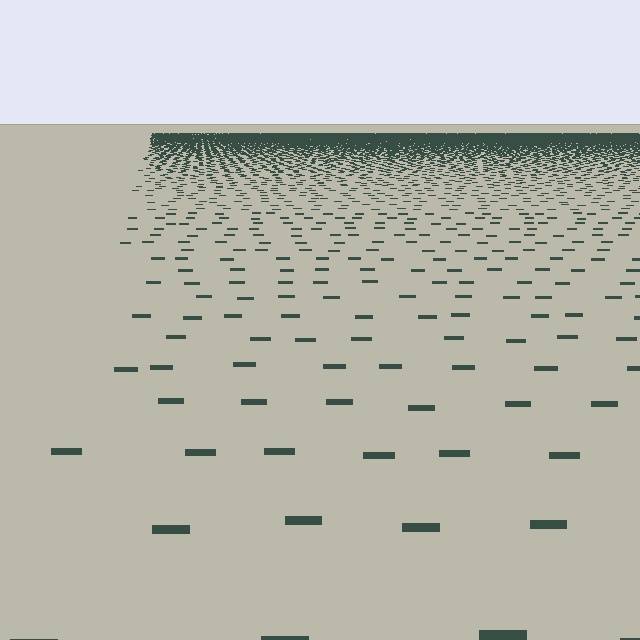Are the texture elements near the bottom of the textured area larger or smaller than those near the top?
Larger. Near the bottom, elements are closer to the viewer and appear at a bigger on-screen size.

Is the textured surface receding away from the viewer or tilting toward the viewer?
The surface is receding away from the viewer. Texture elements get smaller and denser toward the top.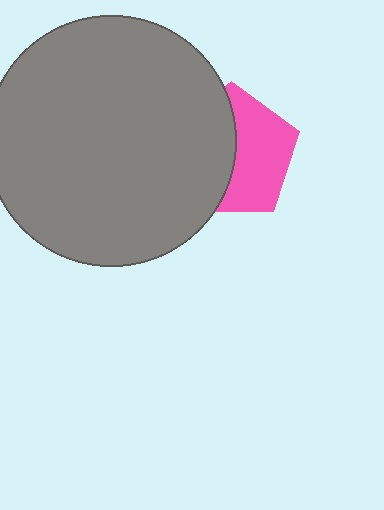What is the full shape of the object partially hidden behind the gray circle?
The partially hidden object is a pink pentagon.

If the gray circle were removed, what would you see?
You would see the complete pink pentagon.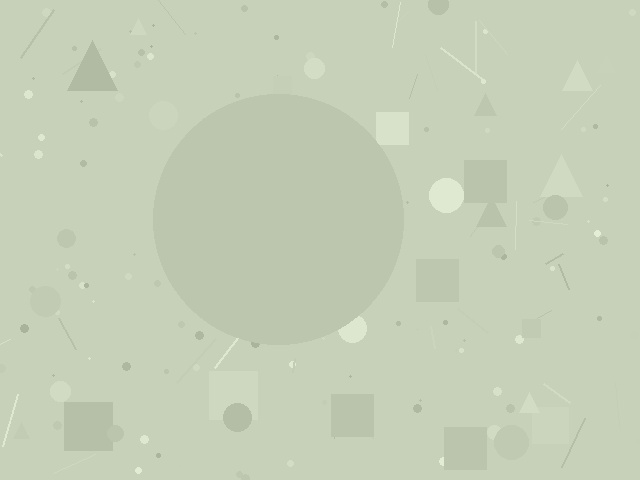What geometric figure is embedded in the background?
A circle is embedded in the background.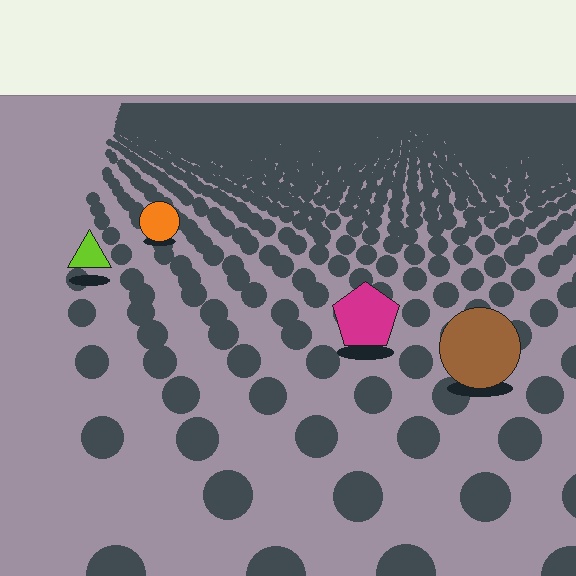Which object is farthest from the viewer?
The orange circle is farthest from the viewer. It appears smaller and the ground texture around it is denser.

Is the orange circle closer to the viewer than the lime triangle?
No. The lime triangle is closer — you can tell from the texture gradient: the ground texture is coarser near it.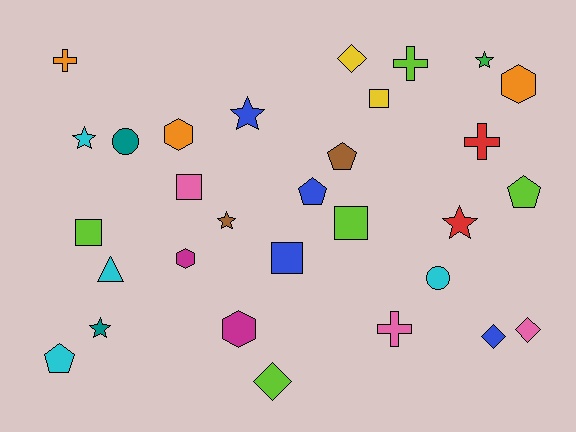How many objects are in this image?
There are 30 objects.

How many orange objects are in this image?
There are 3 orange objects.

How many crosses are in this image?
There are 4 crosses.